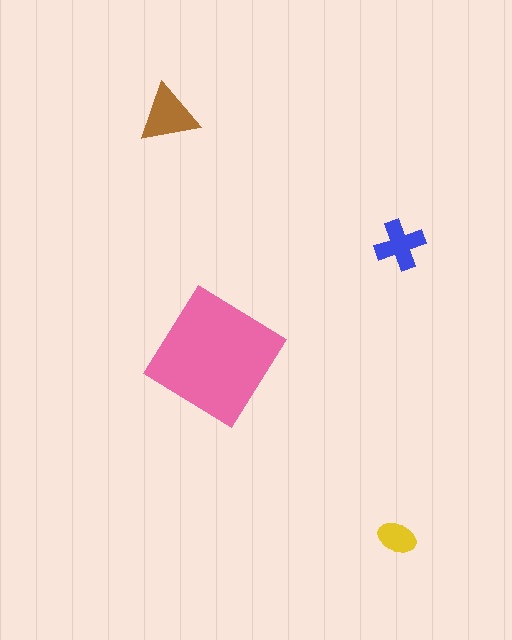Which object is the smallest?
The yellow ellipse.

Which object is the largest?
The pink diamond.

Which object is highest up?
The brown triangle is topmost.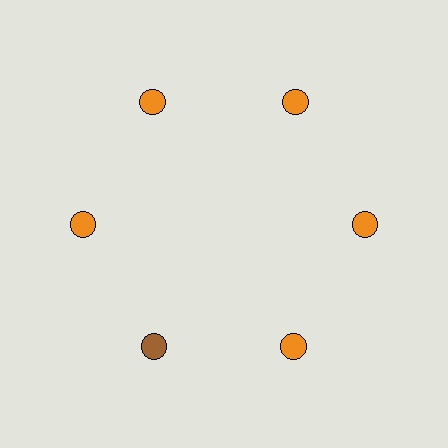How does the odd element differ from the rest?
It has a different color: brown instead of orange.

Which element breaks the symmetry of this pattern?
The brown circle at roughly the 7 o'clock position breaks the symmetry. All other shapes are orange circles.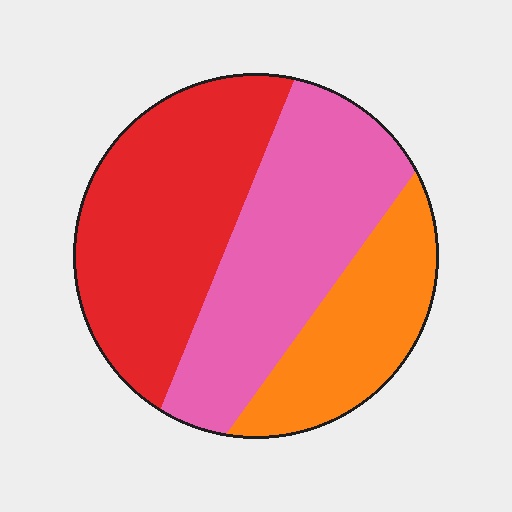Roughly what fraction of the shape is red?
Red takes up between a quarter and a half of the shape.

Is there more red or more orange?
Red.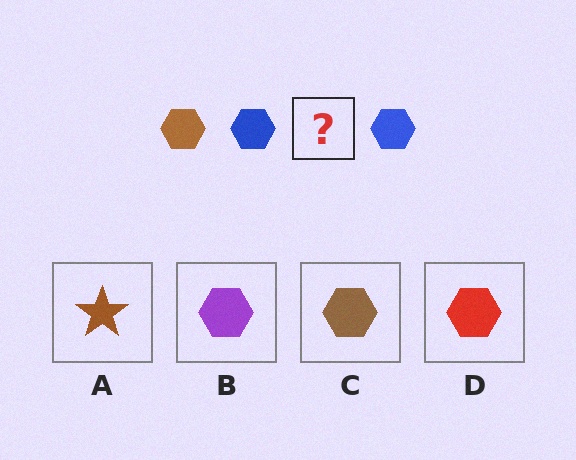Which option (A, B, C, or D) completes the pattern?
C.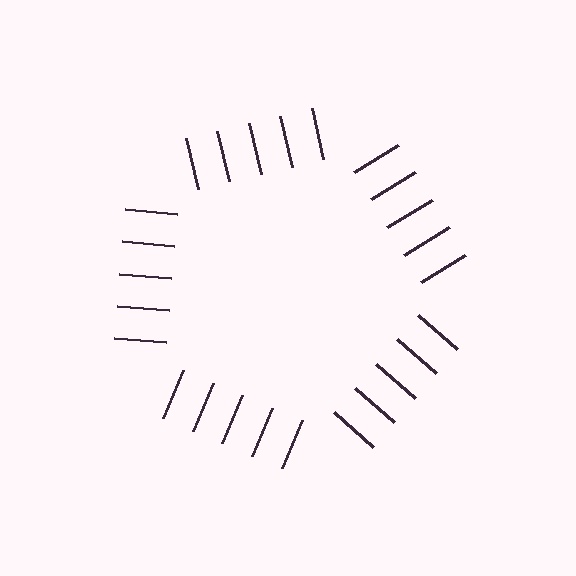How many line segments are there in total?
25 — 5 along each of the 5 edges.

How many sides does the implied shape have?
5 sides — the line-ends trace a pentagon.